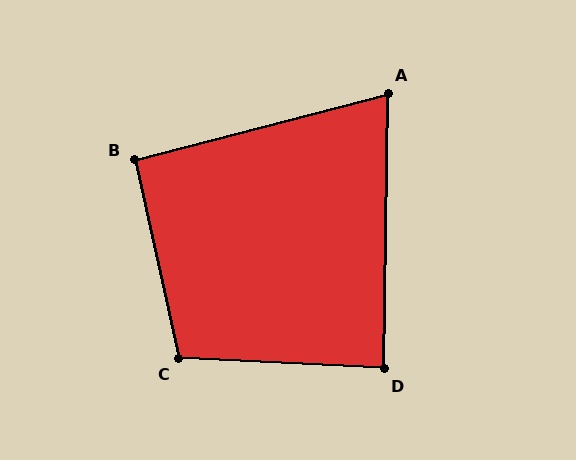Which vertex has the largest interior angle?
C, at approximately 105 degrees.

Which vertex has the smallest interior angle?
A, at approximately 75 degrees.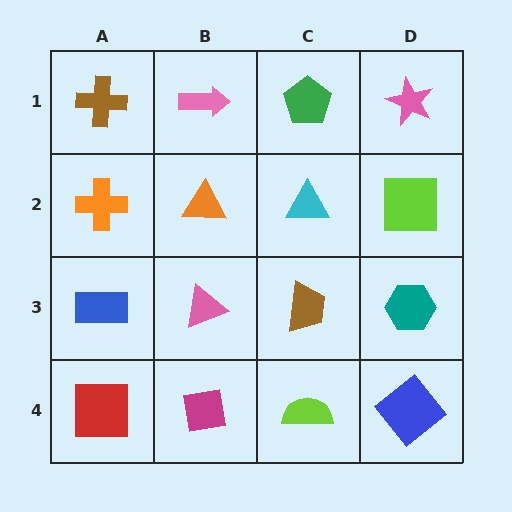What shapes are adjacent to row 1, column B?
An orange triangle (row 2, column B), a brown cross (row 1, column A), a green pentagon (row 1, column C).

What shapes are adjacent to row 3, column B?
An orange triangle (row 2, column B), a magenta square (row 4, column B), a blue rectangle (row 3, column A), a brown trapezoid (row 3, column C).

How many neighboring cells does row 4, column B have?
3.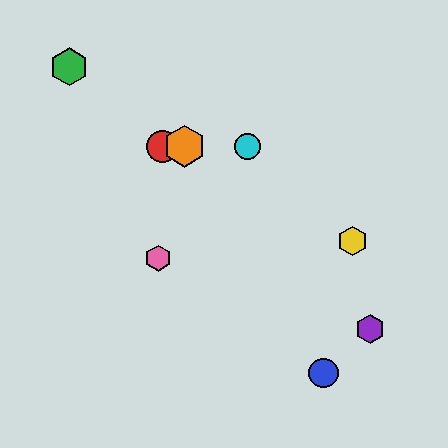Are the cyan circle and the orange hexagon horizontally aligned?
Yes, both are at y≈146.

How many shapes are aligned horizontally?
3 shapes (the red circle, the orange hexagon, the cyan circle) are aligned horizontally.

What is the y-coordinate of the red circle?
The red circle is at y≈146.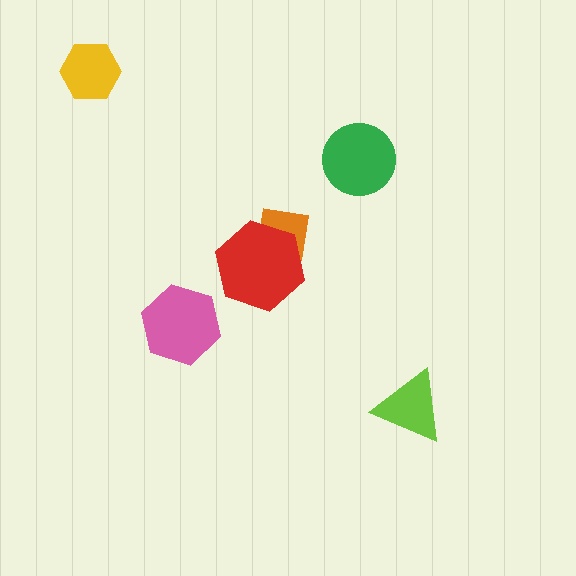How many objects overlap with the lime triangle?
0 objects overlap with the lime triangle.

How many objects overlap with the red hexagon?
1 object overlaps with the red hexagon.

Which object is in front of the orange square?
The red hexagon is in front of the orange square.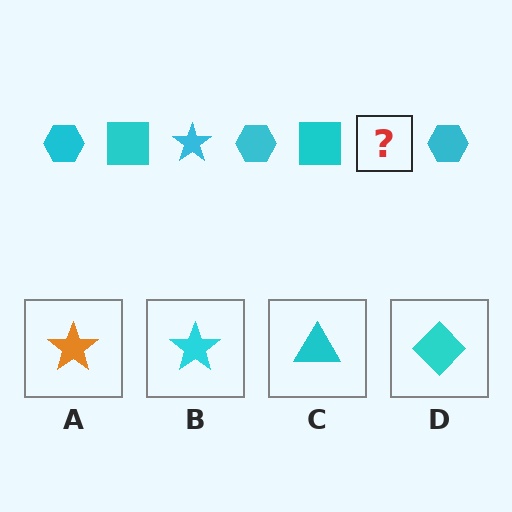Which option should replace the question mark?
Option B.